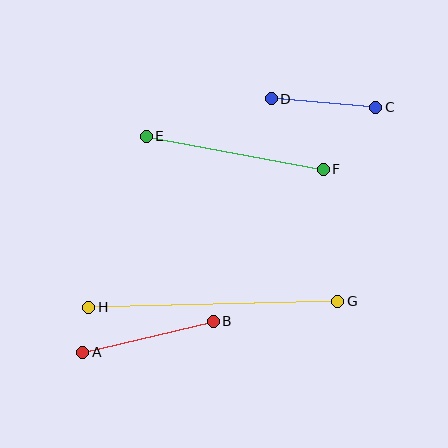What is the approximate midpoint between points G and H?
The midpoint is at approximately (213, 304) pixels.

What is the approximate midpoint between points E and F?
The midpoint is at approximately (235, 153) pixels.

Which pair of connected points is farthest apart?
Points G and H are farthest apart.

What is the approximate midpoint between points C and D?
The midpoint is at approximately (324, 103) pixels.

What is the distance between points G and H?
The distance is approximately 249 pixels.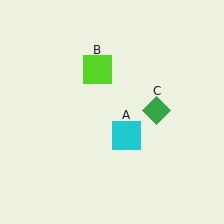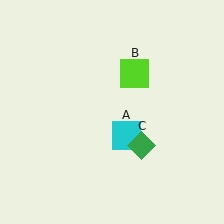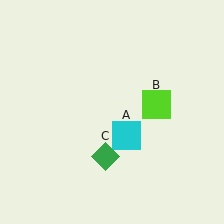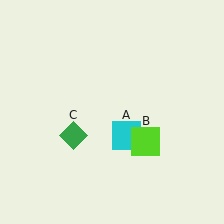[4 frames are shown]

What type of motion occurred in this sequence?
The lime square (object B), green diamond (object C) rotated clockwise around the center of the scene.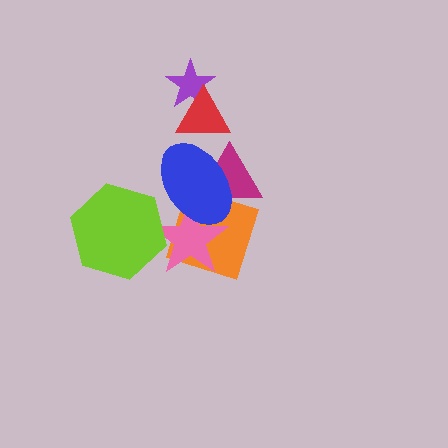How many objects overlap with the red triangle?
2 objects overlap with the red triangle.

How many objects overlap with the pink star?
3 objects overlap with the pink star.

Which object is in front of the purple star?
The red triangle is in front of the purple star.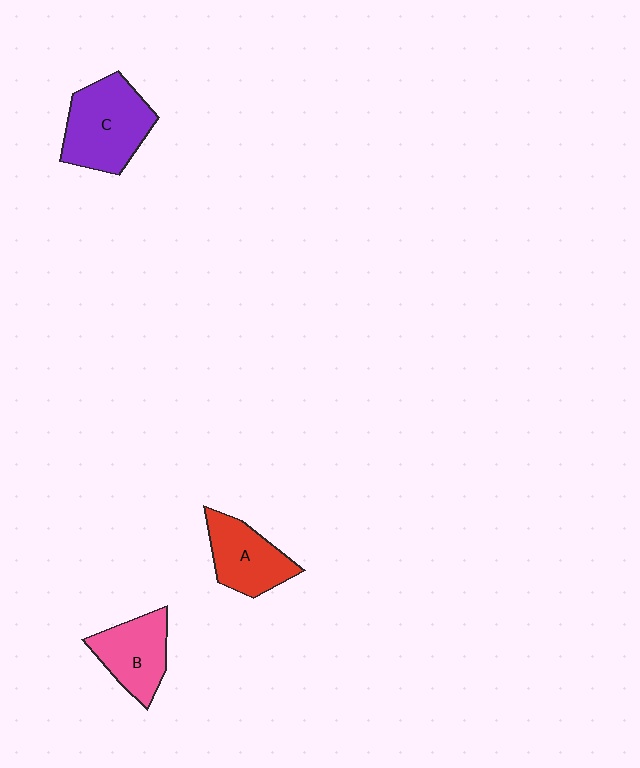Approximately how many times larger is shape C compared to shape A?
Approximately 1.4 times.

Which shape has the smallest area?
Shape B (pink).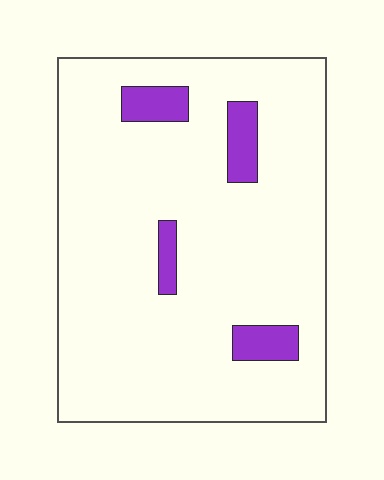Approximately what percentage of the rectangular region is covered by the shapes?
Approximately 10%.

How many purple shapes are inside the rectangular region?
4.